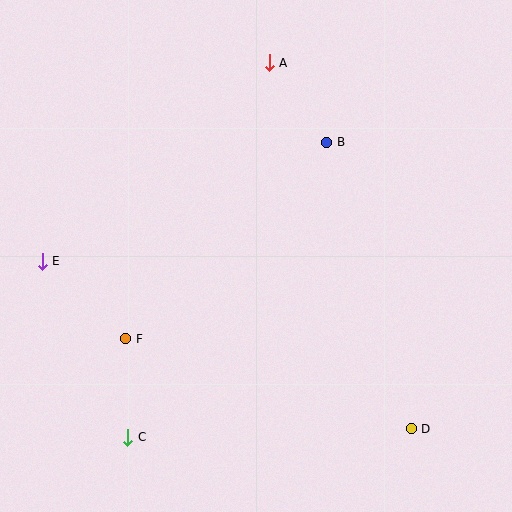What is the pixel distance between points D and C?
The distance between D and C is 284 pixels.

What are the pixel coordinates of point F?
Point F is at (126, 339).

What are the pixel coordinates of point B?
Point B is at (327, 142).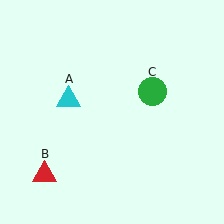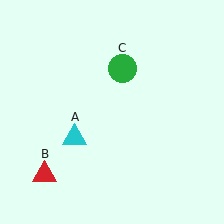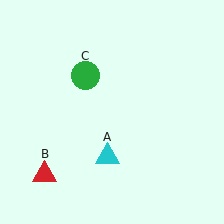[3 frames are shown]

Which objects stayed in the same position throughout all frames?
Red triangle (object B) remained stationary.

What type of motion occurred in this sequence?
The cyan triangle (object A), green circle (object C) rotated counterclockwise around the center of the scene.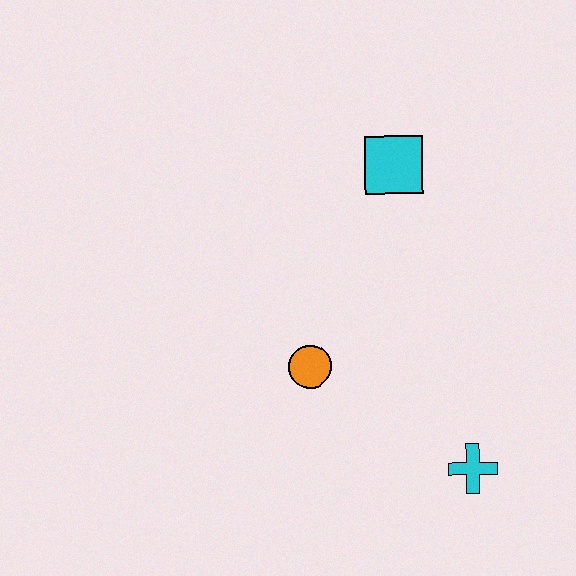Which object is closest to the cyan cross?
The orange circle is closest to the cyan cross.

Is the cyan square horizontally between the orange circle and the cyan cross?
Yes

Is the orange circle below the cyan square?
Yes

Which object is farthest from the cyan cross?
The cyan square is farthest from the cyan cross.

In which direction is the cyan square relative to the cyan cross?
The cyan square is above the cyan cross.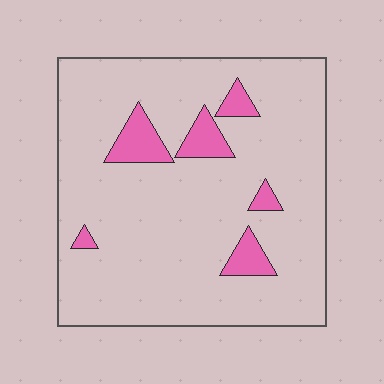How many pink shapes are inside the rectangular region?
6.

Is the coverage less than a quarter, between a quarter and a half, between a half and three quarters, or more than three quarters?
Less than a quarter.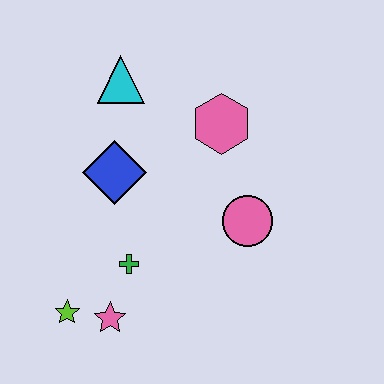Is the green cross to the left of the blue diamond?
No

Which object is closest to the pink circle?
The pink hexagon is closest to the pink circle.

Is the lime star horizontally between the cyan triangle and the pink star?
No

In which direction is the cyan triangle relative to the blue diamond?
The cyan triangle is above the blue diamond.